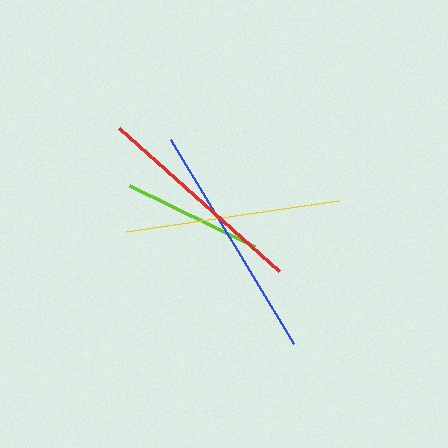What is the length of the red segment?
The red segment is approximately 214 pixels long.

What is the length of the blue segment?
The blue segment is approximately 238 pixels long.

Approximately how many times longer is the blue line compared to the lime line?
The blue line is approximately 1.7 times the length of the lime line.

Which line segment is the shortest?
The lime line is the shortest at approximately 139 pixels.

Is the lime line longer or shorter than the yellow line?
The yellow line is longer than the lime line.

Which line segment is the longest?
The blue line is the longest at approximately 238 pixels.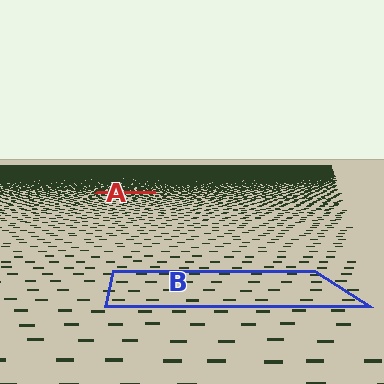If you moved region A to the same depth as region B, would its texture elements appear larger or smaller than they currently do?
They would appear larger. At a closer depth, the same texture elements are projected at a bigger on-screen size.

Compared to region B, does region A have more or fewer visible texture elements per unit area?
Region A has more texture elements per unit area — they are packed more densely because it is farther away.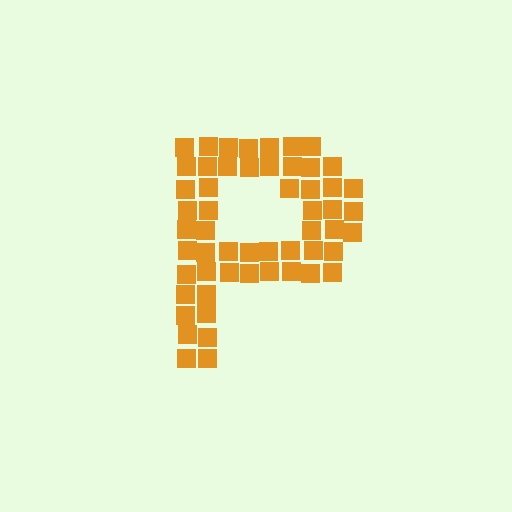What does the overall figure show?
The overall figure shows the letter P.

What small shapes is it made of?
It is made of small squares.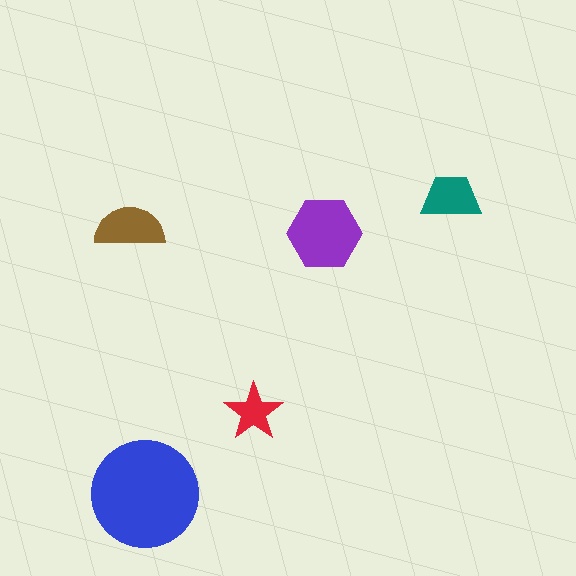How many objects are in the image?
There are 5 objects in the image.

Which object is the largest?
The blue circle.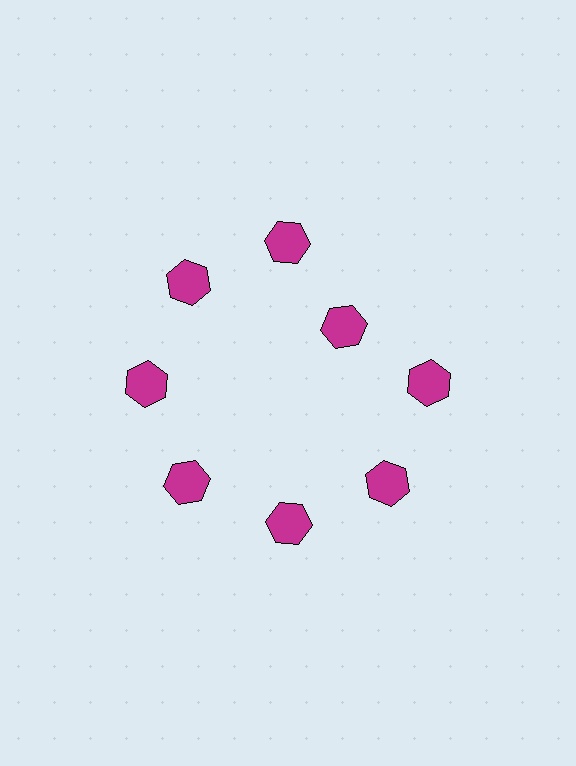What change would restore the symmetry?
The symmetry would be restored by moving it outward, back onto the ring so that all 8 hexagons sit at equal angles and equal distance from the center.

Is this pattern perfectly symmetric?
No. The 8 magenta hexagons are arranged in a ring, but one element near the 2 o'clock position is pulled inward toward the center, breaking the 8-fold rotational symmetry.